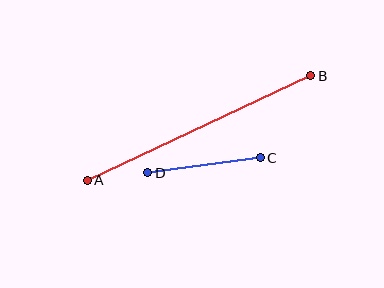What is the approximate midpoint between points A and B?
The midpoint is at approximately (199, 128) pixels.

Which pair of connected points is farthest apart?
Points A and B are farthest apart.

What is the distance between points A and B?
The distance is approximately 247 pixels.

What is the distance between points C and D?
The distance is approximately 113 pixels.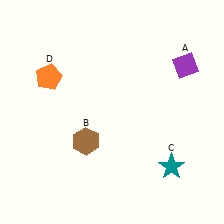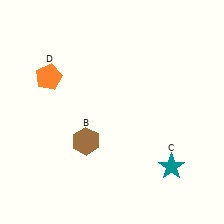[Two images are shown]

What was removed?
The purple diamond (A) was removed in Image 2.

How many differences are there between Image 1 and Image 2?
There is 1 difference between the two images.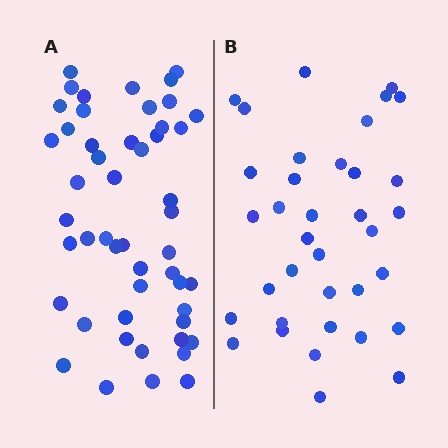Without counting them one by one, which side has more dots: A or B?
Region A (the left region) has more dots.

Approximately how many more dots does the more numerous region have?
Region A has approximately 15 more dots than region B.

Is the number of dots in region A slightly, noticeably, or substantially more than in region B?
Region A has noticeably more, but not dramatically so. The ratio is roughly 1.4 to 1.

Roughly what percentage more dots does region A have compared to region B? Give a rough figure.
About 40% more.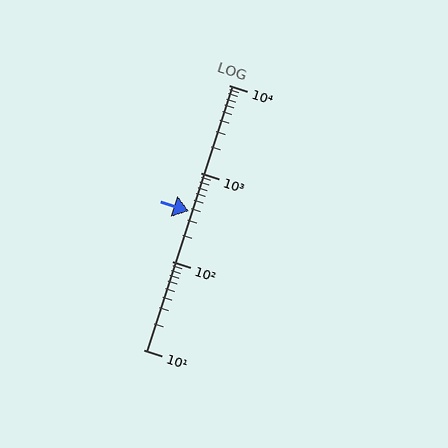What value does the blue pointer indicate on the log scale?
The pointer indicates approximately 370.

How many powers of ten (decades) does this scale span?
The scale spans 3 decades, from 10 to 10000.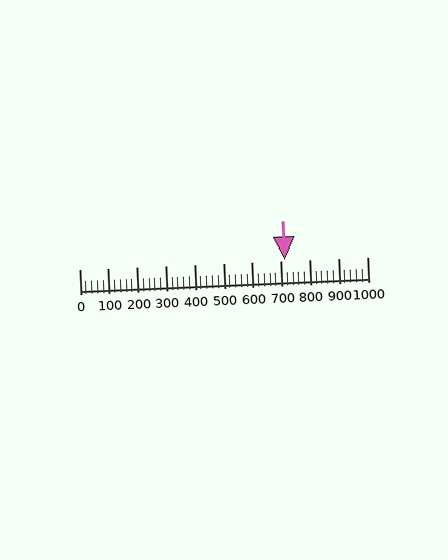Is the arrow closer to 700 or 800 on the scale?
The arrow is closer to 700.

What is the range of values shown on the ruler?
The ruler shows values from 0 to 1000.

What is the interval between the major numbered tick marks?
The major tick marks are spaced 100 units apart.